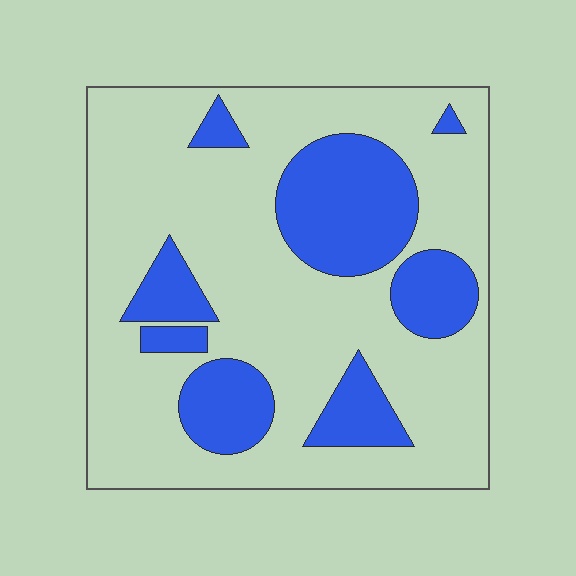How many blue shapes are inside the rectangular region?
8.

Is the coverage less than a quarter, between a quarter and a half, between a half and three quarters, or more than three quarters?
Between a quarter and a half.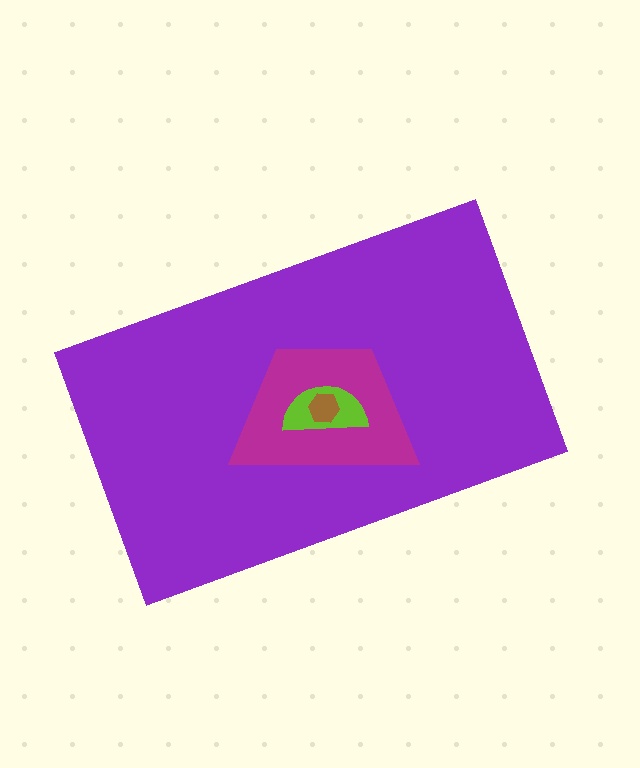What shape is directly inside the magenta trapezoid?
The lime semicircle.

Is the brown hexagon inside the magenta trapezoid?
Yes.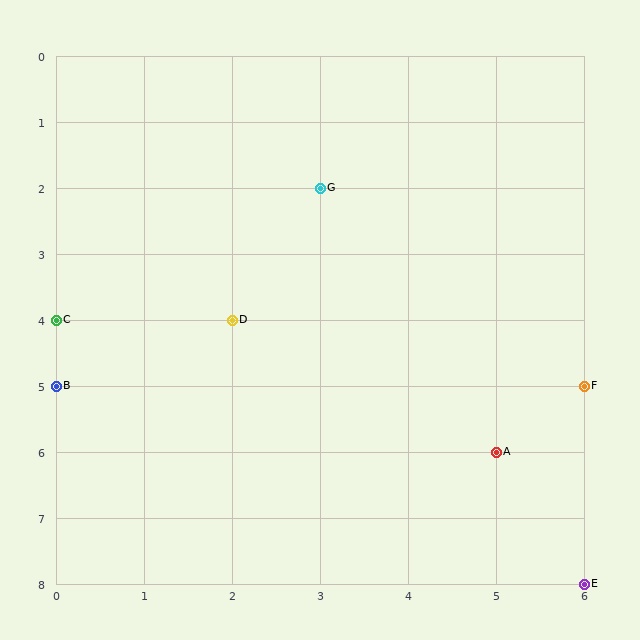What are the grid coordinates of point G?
Point G is at grid coordinates (3, 2).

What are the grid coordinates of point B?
Point B is at grid coordinates (0, 5).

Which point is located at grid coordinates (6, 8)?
Point E is at (6, 8).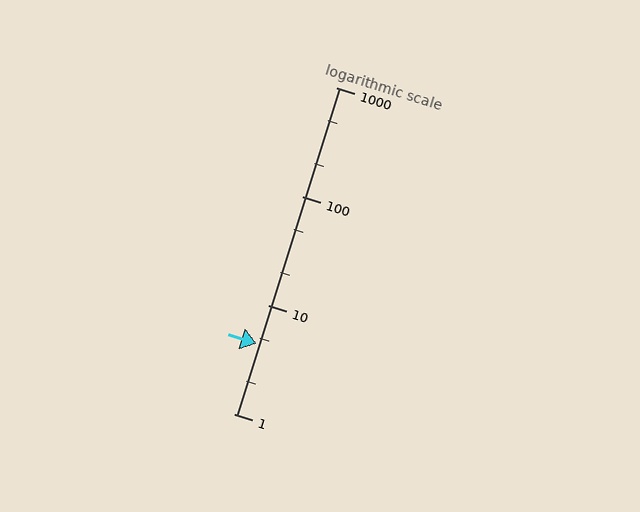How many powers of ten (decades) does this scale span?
The scale spans 3 decades, from 1 to 1000.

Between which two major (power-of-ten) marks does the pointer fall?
The pointer is between 1 and 10.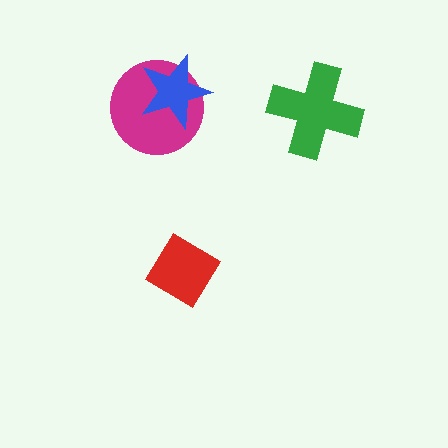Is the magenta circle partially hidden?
Yes, it is partially covered by another shape.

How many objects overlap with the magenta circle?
1 object overlaps with the magenta circle.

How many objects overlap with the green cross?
0 objects overlap with the green cross.